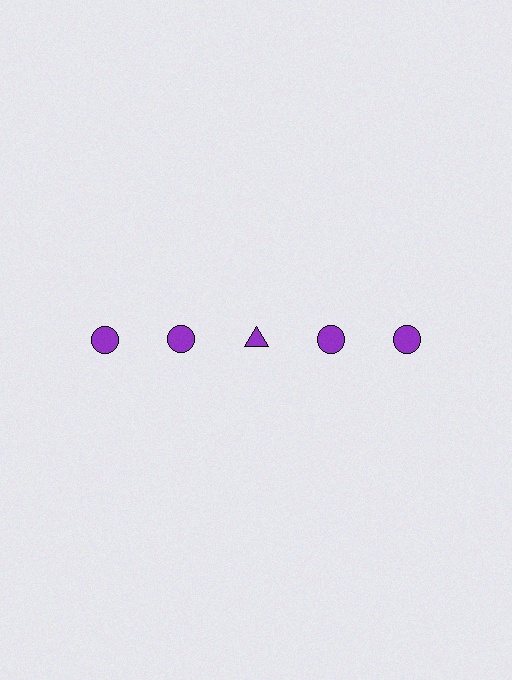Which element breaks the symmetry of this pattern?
The purple triangle in the top row, center column breaks the symmetry. All other shapes are purple circles.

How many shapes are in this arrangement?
There are 5 shapes arranged in a grid pattern.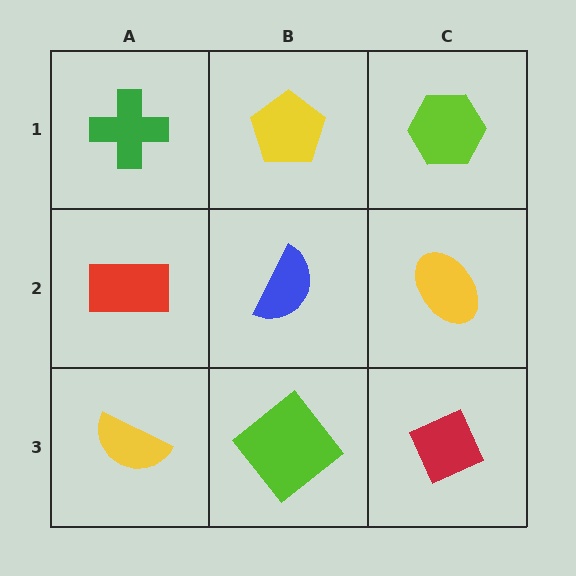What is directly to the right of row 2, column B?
A yellow ellipse.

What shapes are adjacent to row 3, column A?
A red rectangle (row 2, column A), a lime diamond (row 3, column B).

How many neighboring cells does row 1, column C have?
2.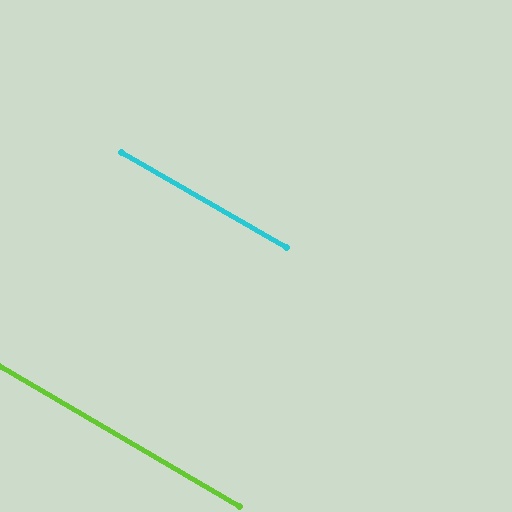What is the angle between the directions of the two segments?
Approximately 0 degrees.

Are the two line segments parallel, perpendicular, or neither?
Parallel — their directions differ by only 0.3°.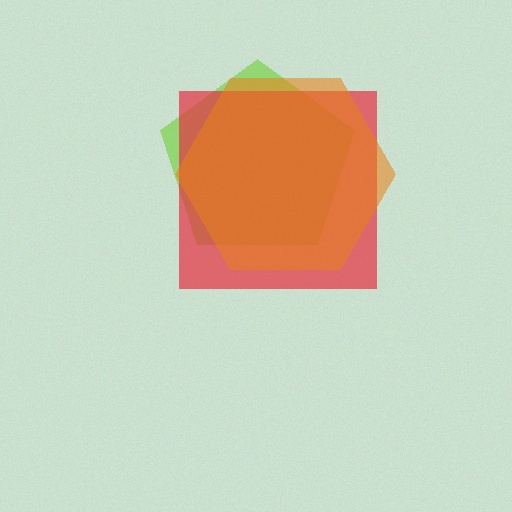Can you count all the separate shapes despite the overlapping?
Yes, there are 3 separate shapes.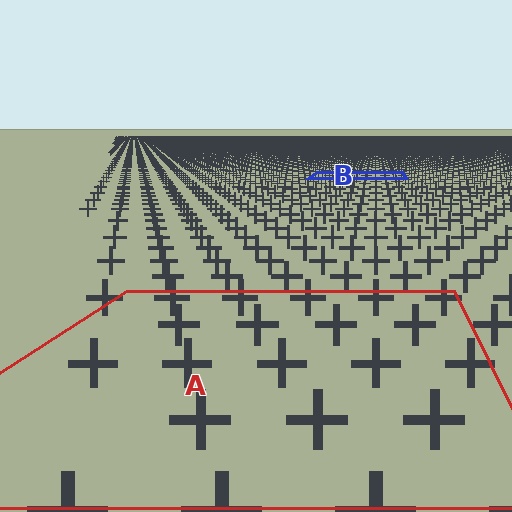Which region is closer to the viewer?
Region A is closer. The texture elements there are larger and more spread out.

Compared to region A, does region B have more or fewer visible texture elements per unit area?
Region B has more texture elements per unit area — they are packed more densely because it is farther away.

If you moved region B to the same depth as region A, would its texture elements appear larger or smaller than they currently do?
They would appear larger. At a closer depth, the same texture elements are projected at a bigger on-screen size.